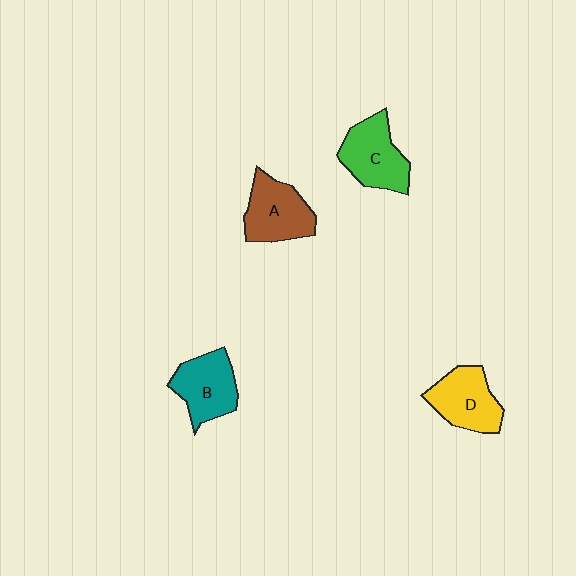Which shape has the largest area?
Shape C (green).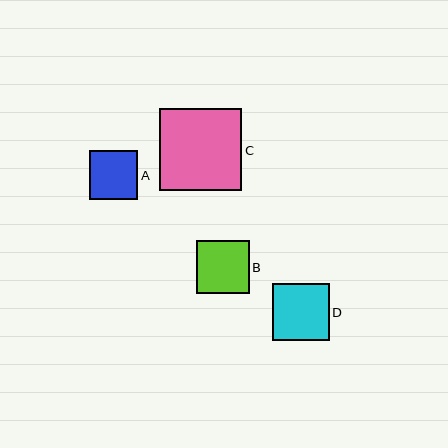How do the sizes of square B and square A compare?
Square B and square A are approximately the same size.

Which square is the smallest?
Square A is the smallest with a size of approximately 49 pixels.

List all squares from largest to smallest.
From largest to smallest: C, D, B, A.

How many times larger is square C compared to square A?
Square C is approximately 1.7 times the size of square A.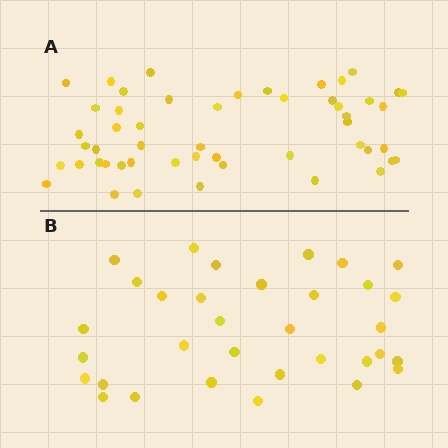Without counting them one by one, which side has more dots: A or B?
Region A (the top region) has more dots.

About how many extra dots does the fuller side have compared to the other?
Region A has approximately 20 more dots than region B.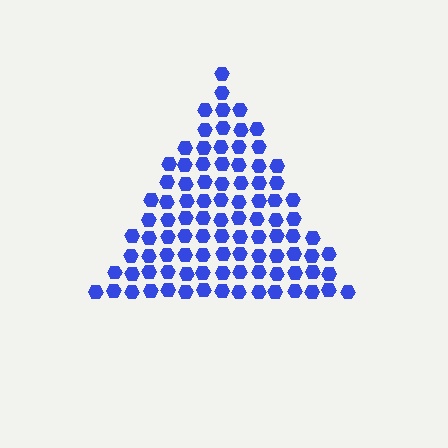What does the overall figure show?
The overall figure shows a triangle.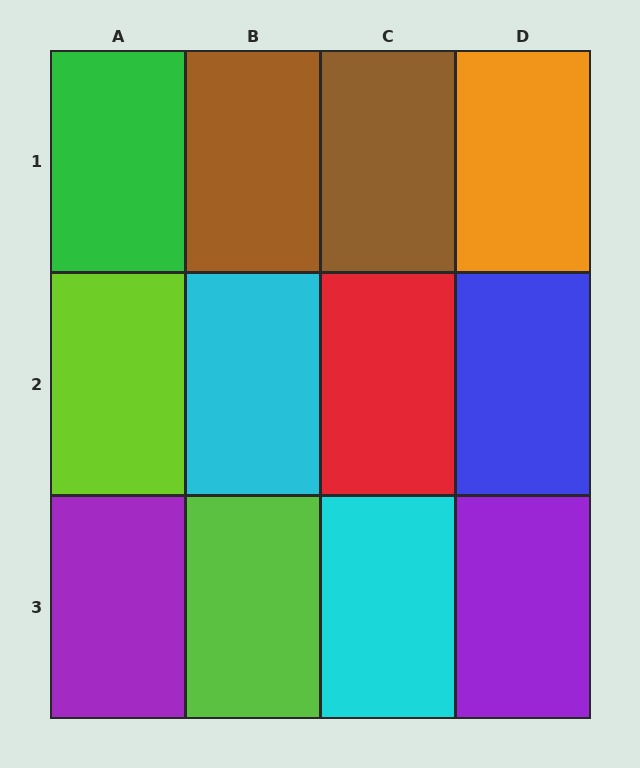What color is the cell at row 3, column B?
Lime.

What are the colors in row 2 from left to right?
Lime, cyan, red, blue.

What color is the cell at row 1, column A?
Green.